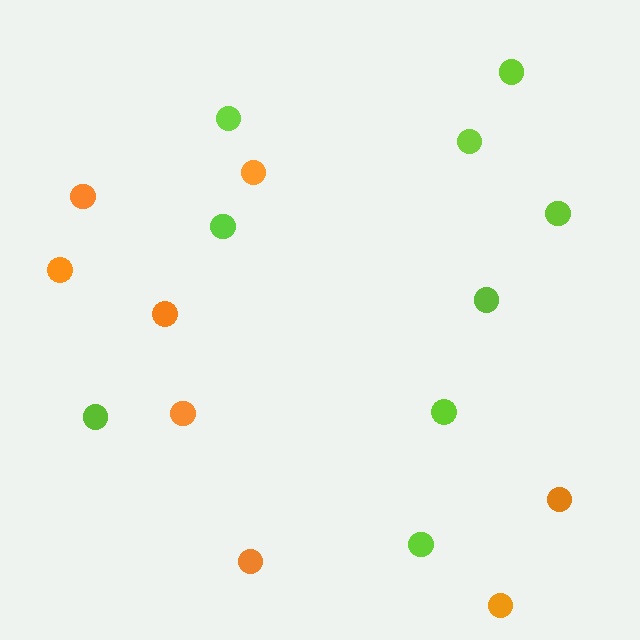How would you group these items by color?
There are 2 groups: one group of orange circles (8) and one group of lime circles (9).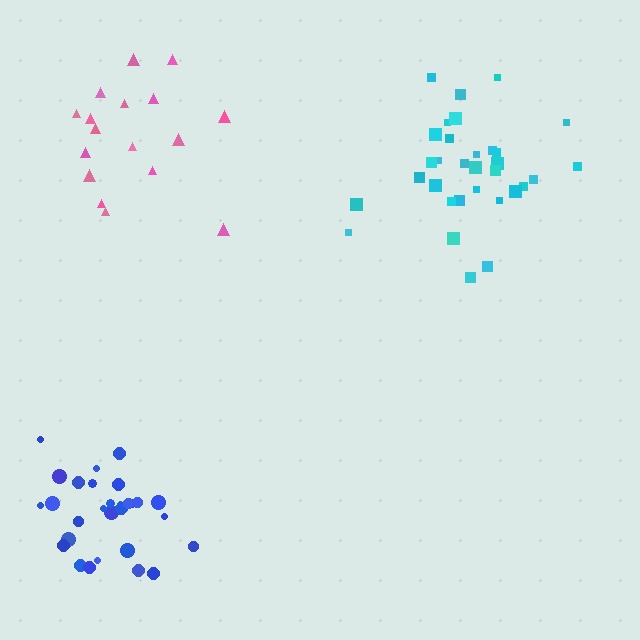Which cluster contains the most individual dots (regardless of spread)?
Cyan (32).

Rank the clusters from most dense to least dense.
blue, cyan, pink.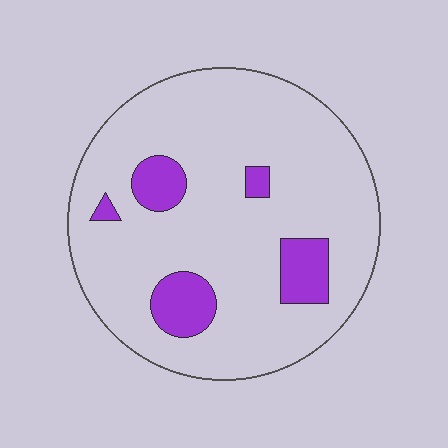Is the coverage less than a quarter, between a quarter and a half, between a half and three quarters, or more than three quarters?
Less than a quarter.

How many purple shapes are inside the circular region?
5.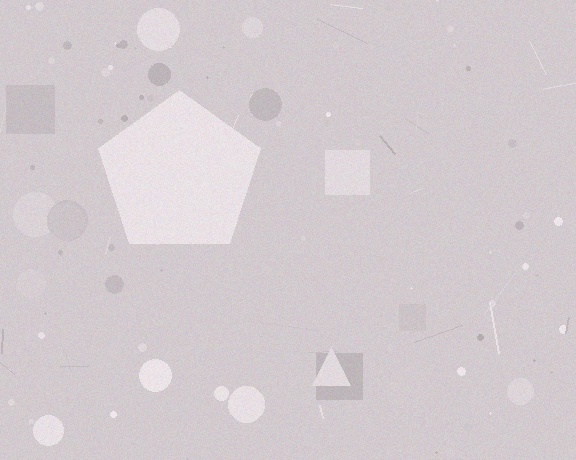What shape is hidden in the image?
A pentagon is hidden in the image.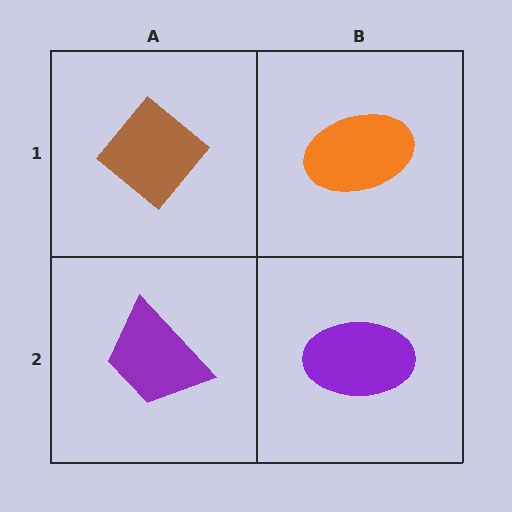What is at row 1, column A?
A brown diamond.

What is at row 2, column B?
A purple ellipse.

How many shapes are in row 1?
2 shapes.